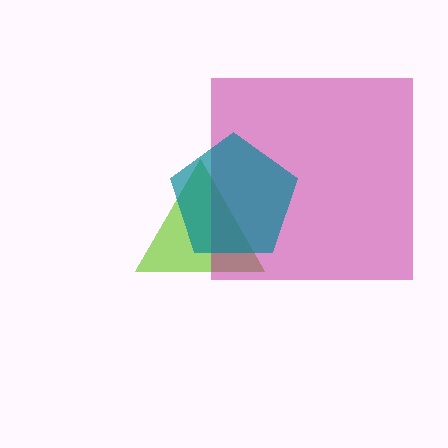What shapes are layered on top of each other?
The layered shapes are: a lime triangle, a magenta square, a teal pentagon.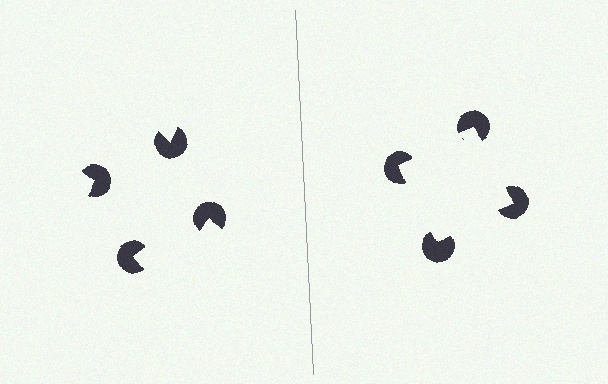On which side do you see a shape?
An illusory square appears on the right side. On the left side the wedge cuts are rotated, so no coherent shape forms.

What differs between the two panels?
The pac-man discs are positioned identically on both sides; only the wedge orientations differ. On the right they align to a square; on the left they are misaligned.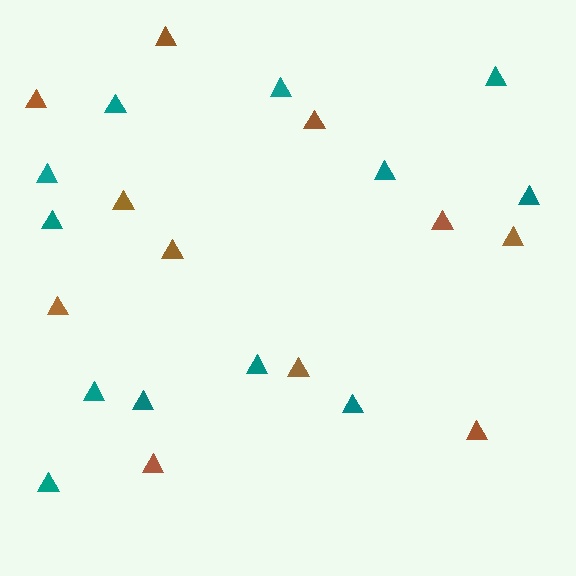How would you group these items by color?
There are 2 groups: one group of teal triangles (12) and one group of brown triangles (11).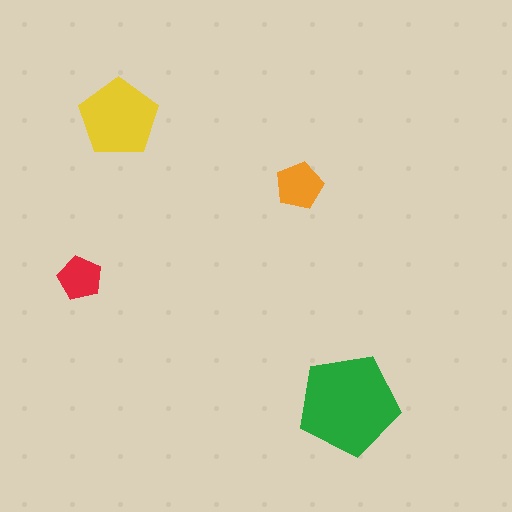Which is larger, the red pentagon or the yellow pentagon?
The yellow one.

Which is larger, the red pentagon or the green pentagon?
The green one.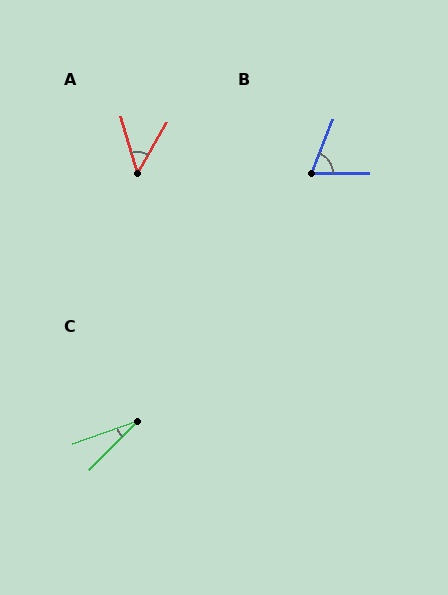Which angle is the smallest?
C, at approximately 25 degrees.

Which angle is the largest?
B, at approximately 68 degrees.